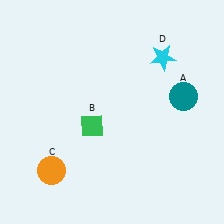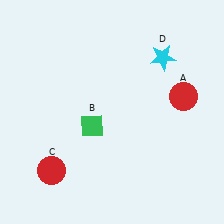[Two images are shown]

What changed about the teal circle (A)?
In Image 1, A is teal. In Image 2, it changed to red.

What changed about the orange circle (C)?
In Image 1, C is orange. In Image 2, it changed to red.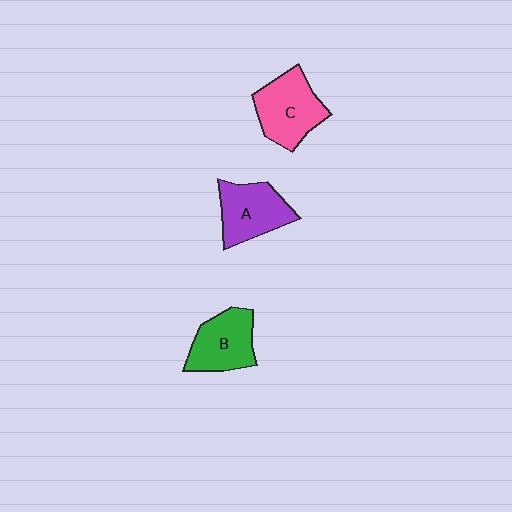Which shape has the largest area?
Shape C (pink).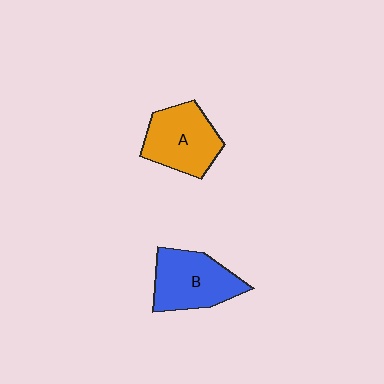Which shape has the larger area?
Shape B (blue).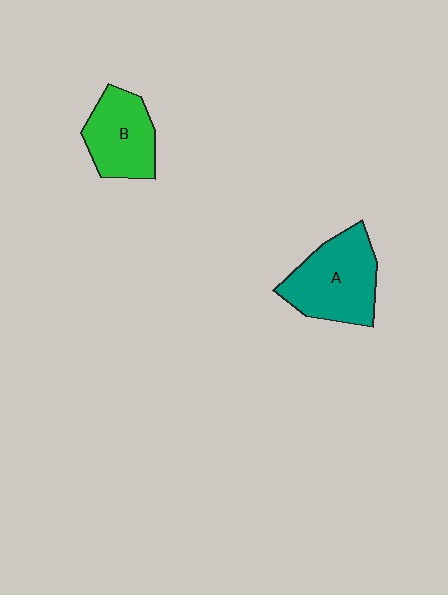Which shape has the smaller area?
Shape B (green).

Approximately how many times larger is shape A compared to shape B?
Approximately 1.3 times.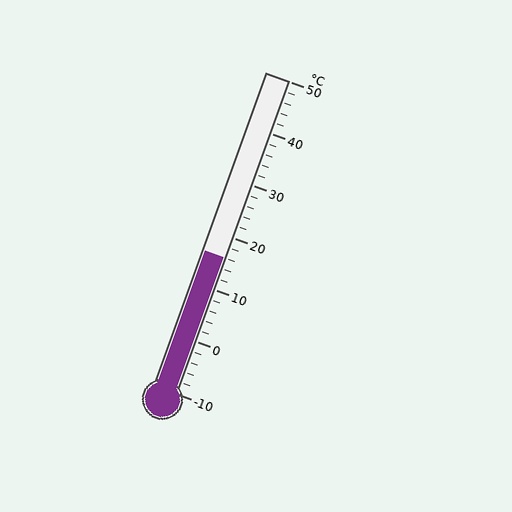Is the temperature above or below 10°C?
The temperature is above 10°C.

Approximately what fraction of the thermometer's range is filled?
The thermometer is filled to approximately 45% of its range.